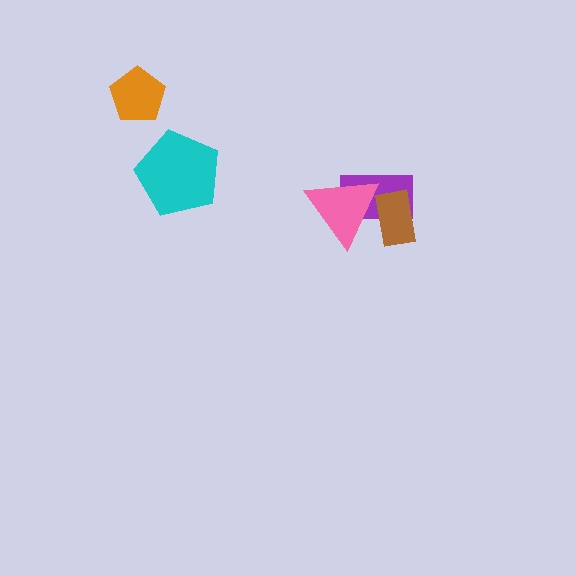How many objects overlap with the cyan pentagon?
0 objects overlap with the cyan pentagon.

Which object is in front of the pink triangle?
The brown rectangle is in front of the pink triangle.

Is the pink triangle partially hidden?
Yes, it is partially covered by another shape.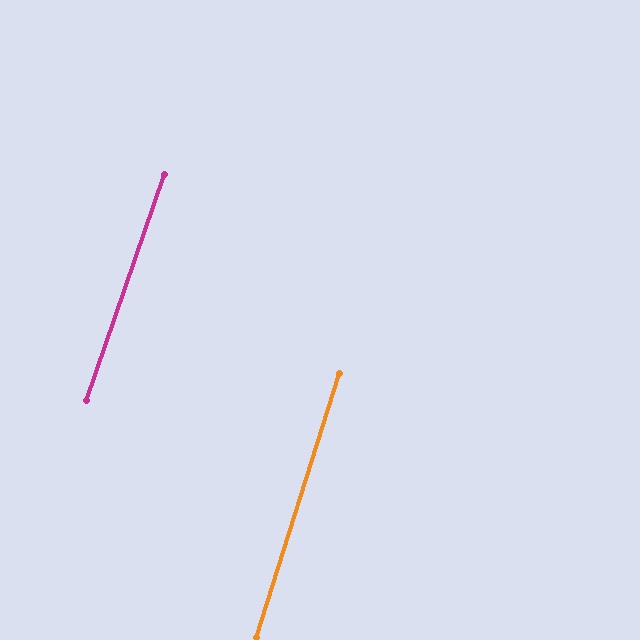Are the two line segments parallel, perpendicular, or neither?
Parallel — their directions differ by only 1.7°.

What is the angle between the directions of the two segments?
Approximately 2 degrees.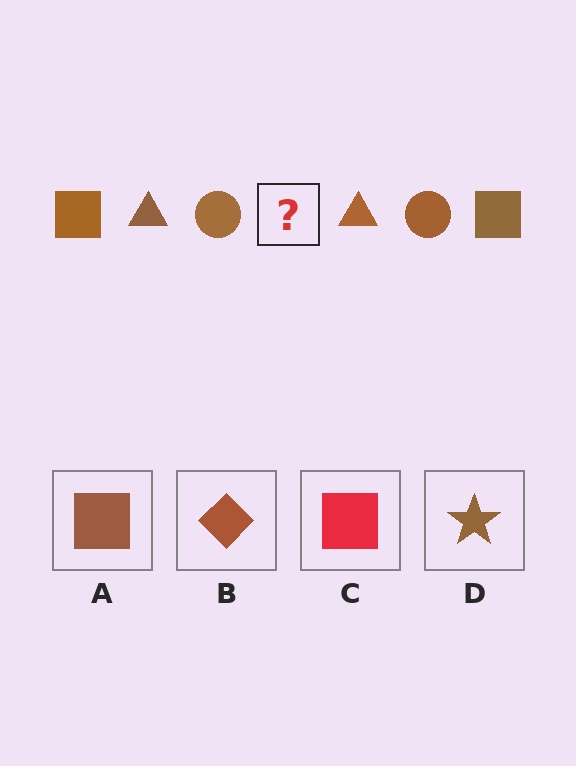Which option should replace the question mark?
Option A.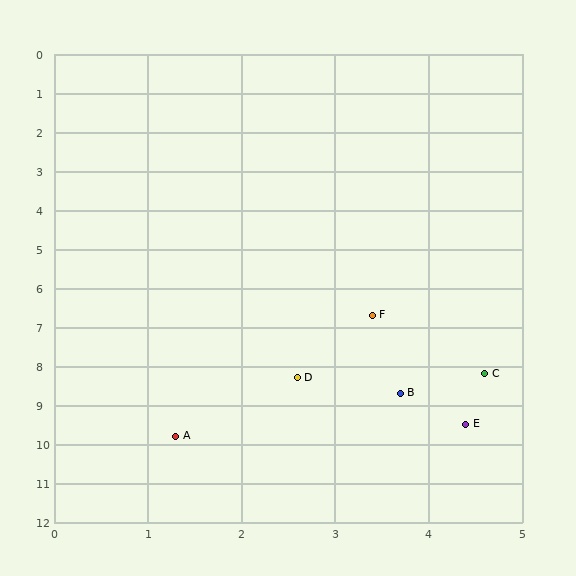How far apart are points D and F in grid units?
Points D and F are about 1.8 grid units apart.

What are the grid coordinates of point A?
Point A is at approximately (1.3, 9.8).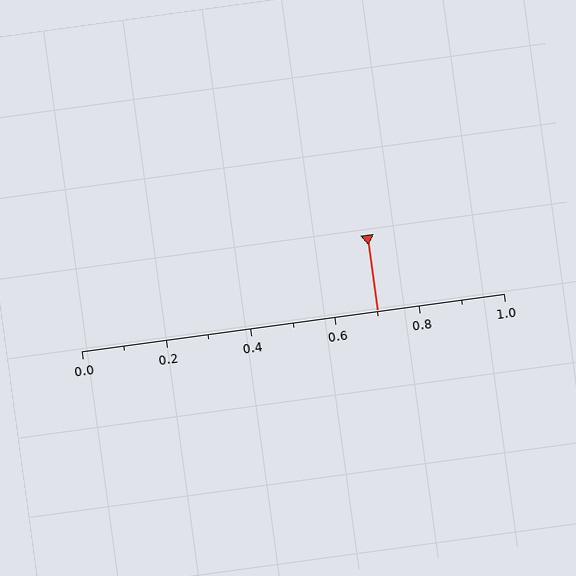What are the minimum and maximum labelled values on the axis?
The axis runs from 0.0 to 1.0.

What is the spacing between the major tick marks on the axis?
The major ticks are spaced 0.2 apart.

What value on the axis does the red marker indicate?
The marker indicates approximately 0.7.